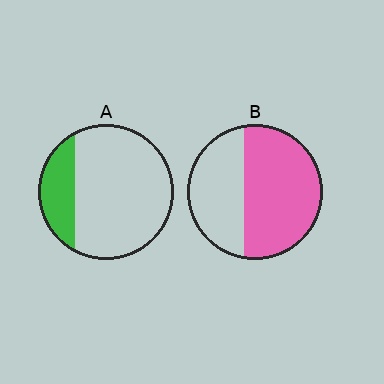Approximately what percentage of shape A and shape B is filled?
A is approximately 20% and B is approximately 60%.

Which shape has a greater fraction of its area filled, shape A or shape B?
Shape B.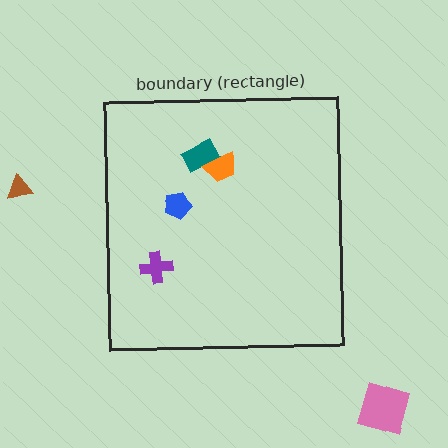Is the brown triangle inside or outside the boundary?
Outside.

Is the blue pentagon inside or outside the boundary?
Inside.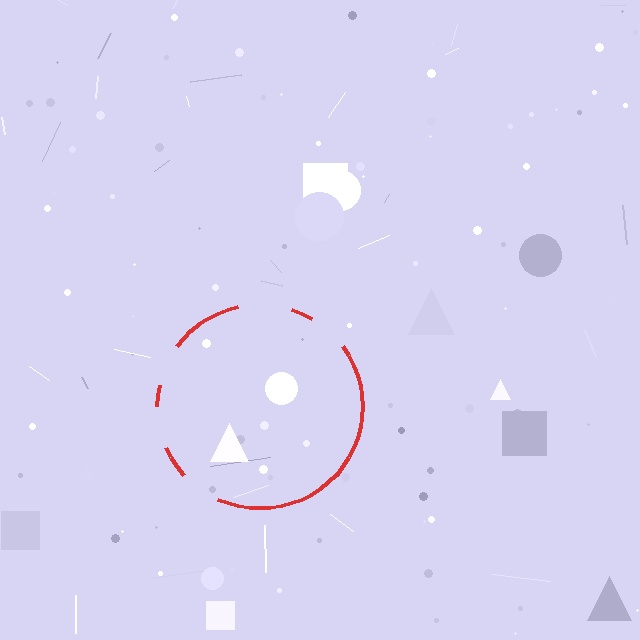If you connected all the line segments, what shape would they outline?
They would outline a circle.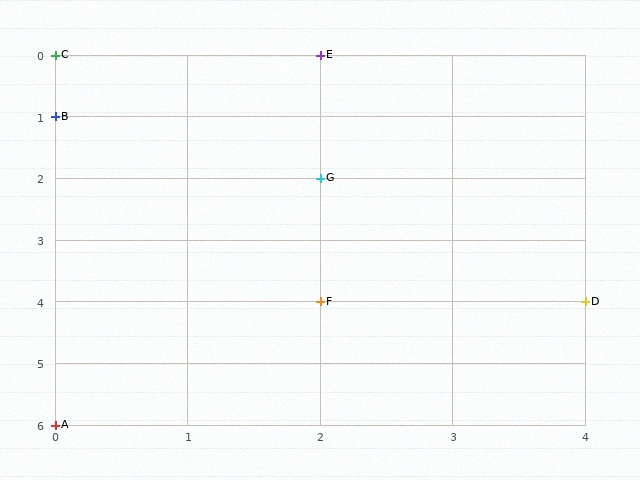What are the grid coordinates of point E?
Point E is at grid coordinates (2, 0).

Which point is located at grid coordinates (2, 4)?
Point F is at (2, 4).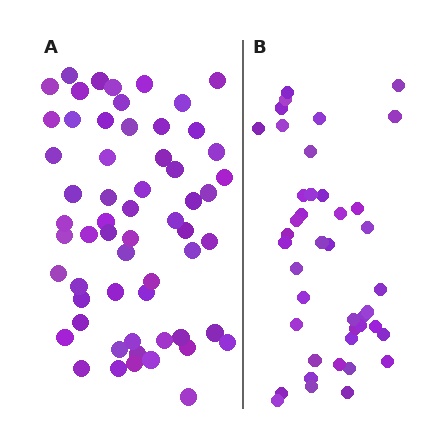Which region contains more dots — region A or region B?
Region A (the left region) has more dots.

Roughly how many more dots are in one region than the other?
Region A has approximately 15 more dots than region B.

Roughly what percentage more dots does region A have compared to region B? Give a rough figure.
About 40% more.